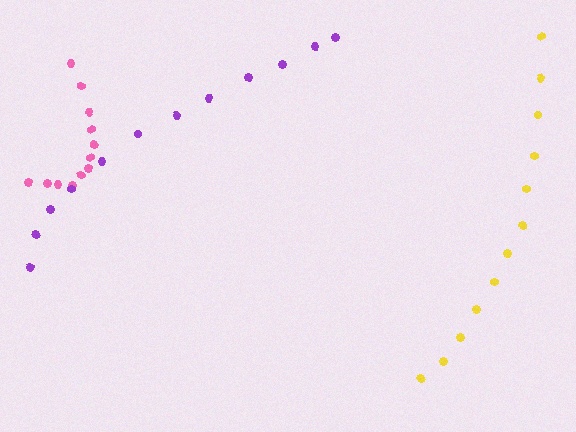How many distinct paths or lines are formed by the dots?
There are 3 distinct paths.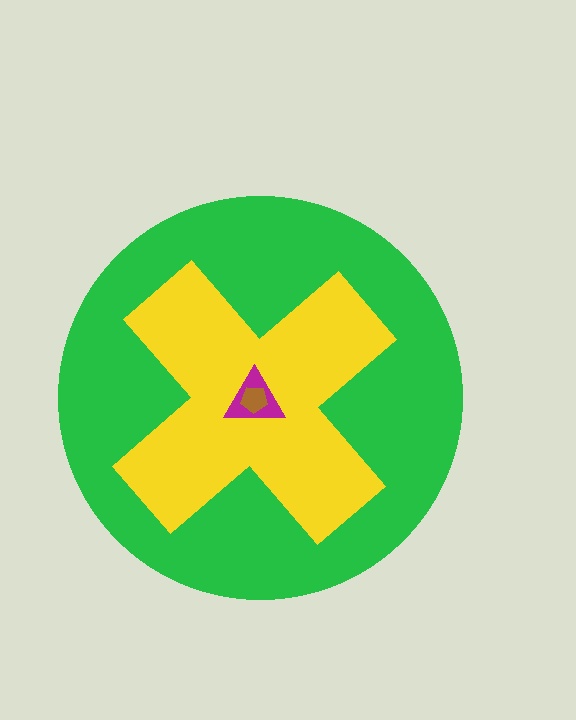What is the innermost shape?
The brown pentagon.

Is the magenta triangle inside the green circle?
Yes.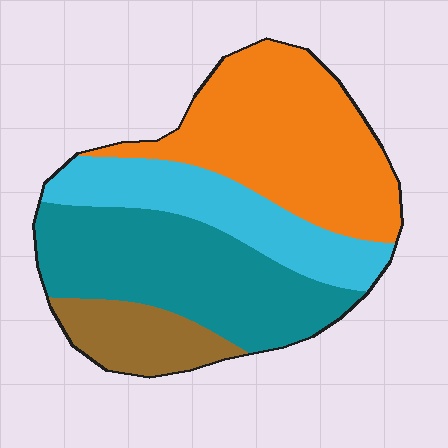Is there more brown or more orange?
Orange.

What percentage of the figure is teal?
Teal takes up about one third (1/3) of the figure.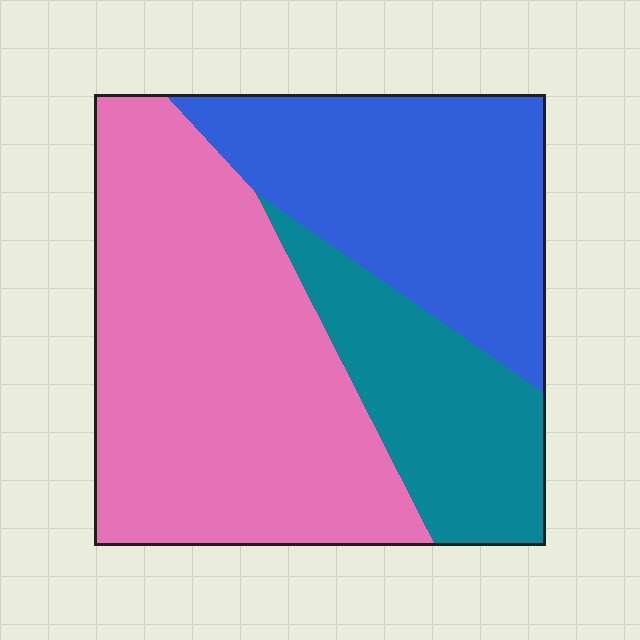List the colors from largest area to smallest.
From largest to smallest: pink, blue, teal.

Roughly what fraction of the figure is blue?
Blue covers 31% of the figure.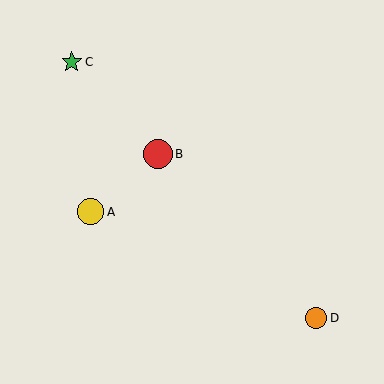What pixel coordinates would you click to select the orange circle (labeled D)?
Click at (316, 318) to select the orange circle D.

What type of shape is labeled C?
Shape C is a green star.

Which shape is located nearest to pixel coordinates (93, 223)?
The yellow circle (labeled A) at (91, 212) is nearest to that location.